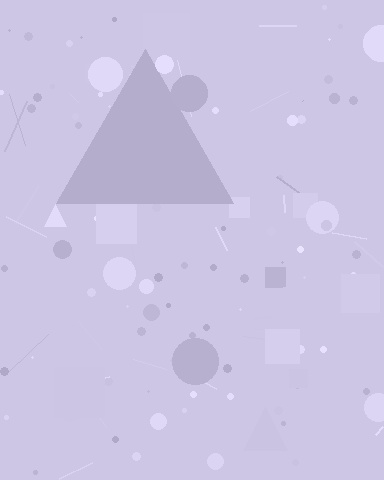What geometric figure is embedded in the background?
A triangle is embedded in the background.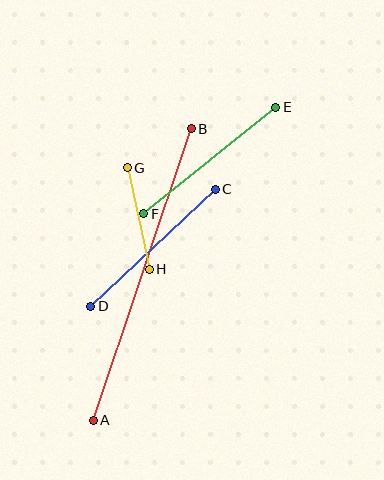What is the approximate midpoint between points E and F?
The midpoint is at approximately (210, 161) pixels.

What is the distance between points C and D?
The distance is approximately 171 pixels.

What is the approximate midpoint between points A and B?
The midpoint is at approximately (142, 275) pixels.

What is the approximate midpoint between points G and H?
The midpoint is at approximately (138, 219) pixels.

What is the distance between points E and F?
The distance is approximately 170 pixels.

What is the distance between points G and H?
The distance is approximately 104 pixels.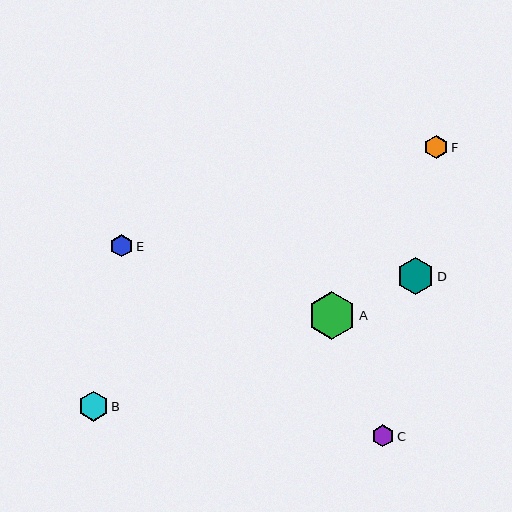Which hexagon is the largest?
Hexagon A is the largest with a size of approximately 48 pixels.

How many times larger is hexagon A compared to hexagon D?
Hexagon A is approximately 1.3 times the size of hexagon D.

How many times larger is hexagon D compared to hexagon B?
Hexagon D is approximately 1.2 times the size of hexagon B.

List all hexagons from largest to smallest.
From largest to smallest: A, D, B, F, C, E.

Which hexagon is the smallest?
Hexagon E is the smallest with a size of approximately 22 pixels.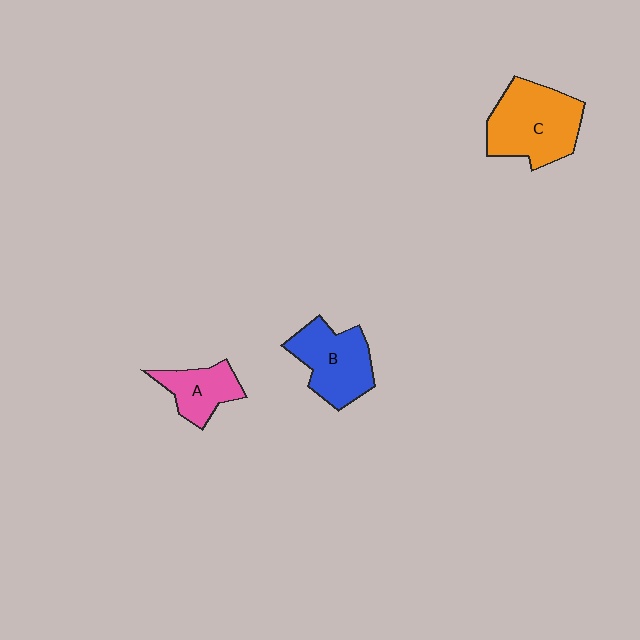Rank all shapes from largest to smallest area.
From largest to smallest: C (orange), B (blue), A (pink).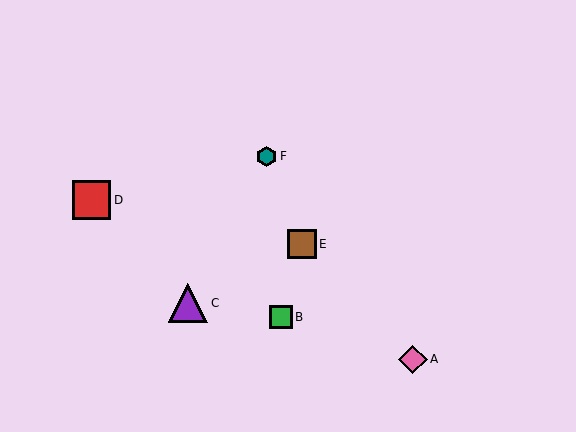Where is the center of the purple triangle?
The center of the purple triangle is at (188, 303).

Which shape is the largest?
The purple triangle (labeled C) is the largest.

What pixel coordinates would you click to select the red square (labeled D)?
Click at (92, 200) to select the red square D.